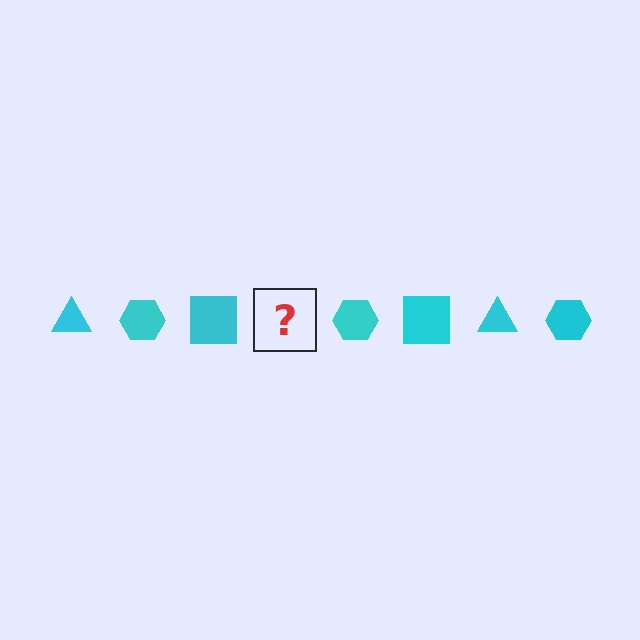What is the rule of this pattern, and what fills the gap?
The rule is that the pattern cycles through triangle, hexagon, square shapes in cyan. The gap should be filled with a cyan triangle.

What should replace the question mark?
The question mark should be replaced with a cyan triangle.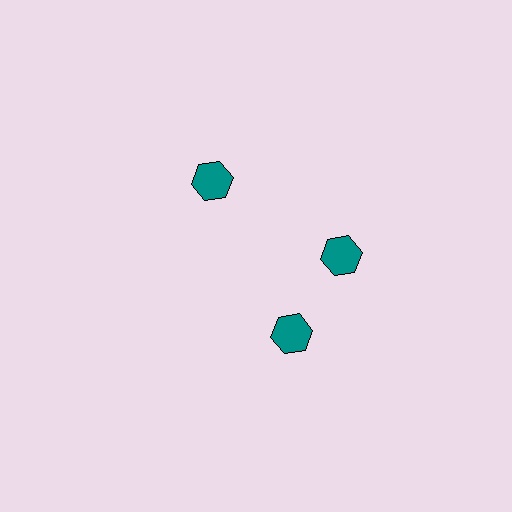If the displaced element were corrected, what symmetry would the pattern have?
It would have 3-fold rotational symmetry — the pattern would map onto itself every 120 degrees.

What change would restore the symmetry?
The symmetry would be restored by rotating it back into even spacing with its neighbors so that all 3 hexagons sit at equal angles and equal distance from the center.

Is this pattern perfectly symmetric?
No. The 3 teal hexagons are arranged in a ring, but one element near the 7 o'clock position is rotated out of alignment along the ring, breaking the 3-fold rotational symmetry.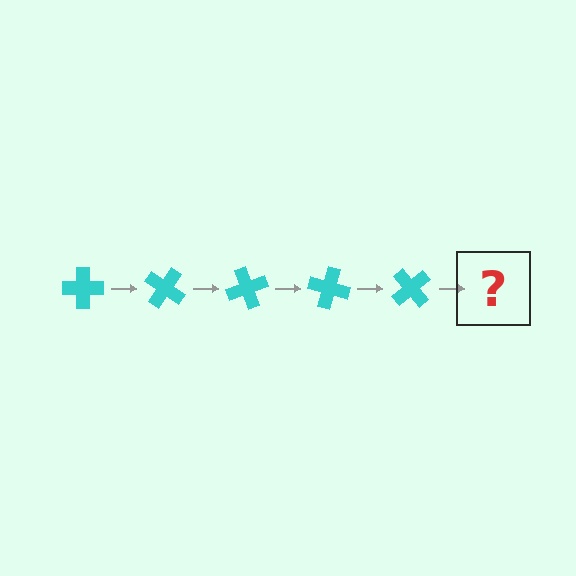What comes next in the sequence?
The next element should be a cyan cross rotated 175 degrees.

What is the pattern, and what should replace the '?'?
The pattern is that the cross rotates 35 degrees each step. The '?' should be a cyan cross rotated 175 degrees.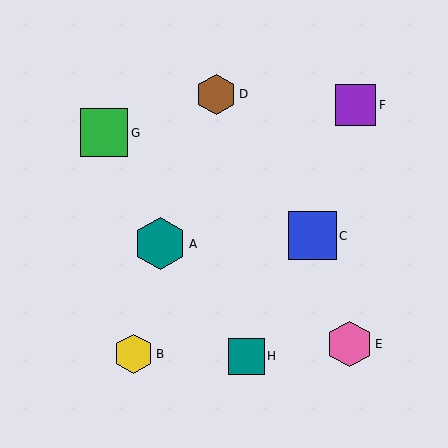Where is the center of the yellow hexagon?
The center of the yellow hexagon is at (134, 354).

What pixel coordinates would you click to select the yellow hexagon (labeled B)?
Click at (134, 354) to select the yellow hexagon B.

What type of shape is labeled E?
Shape E is a pink hexagon.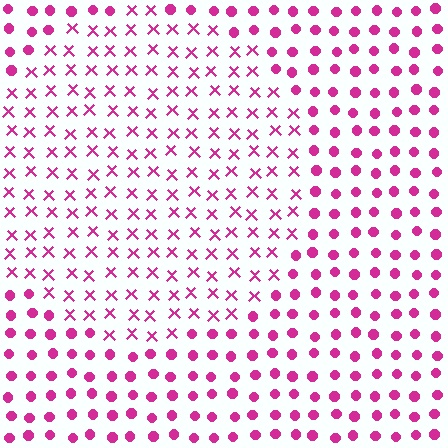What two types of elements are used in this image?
The image uses X marks inside the circle region and circles outside it.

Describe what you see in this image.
The image is filled with small magenta elements arranged in a uniform grid. A circle-shaped region contains X marks, while the surrounding area contains circles. The boundary is defined purely by the change in element shape.